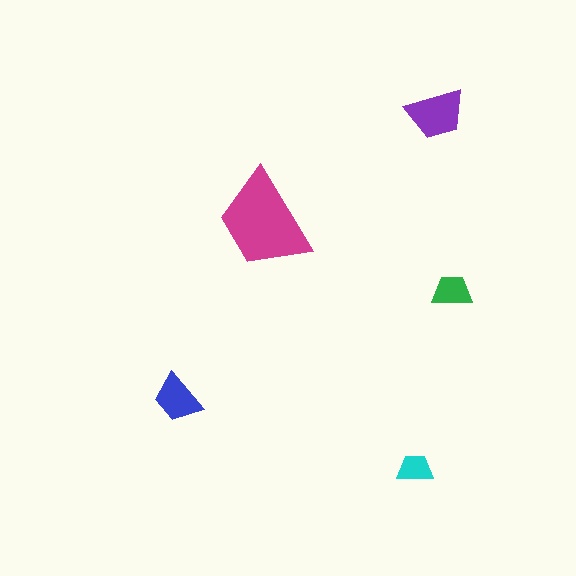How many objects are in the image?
There are 5 objects in the image.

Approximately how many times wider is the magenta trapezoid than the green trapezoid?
About 2.5 times wider.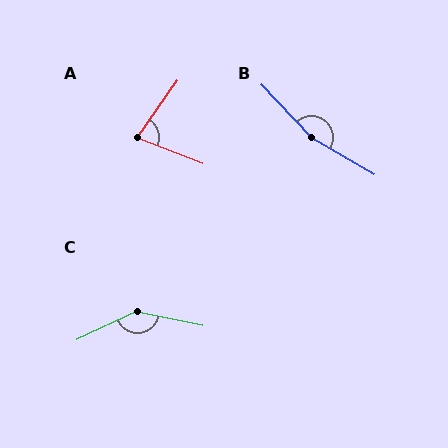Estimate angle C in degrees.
Approximately 143 degrees.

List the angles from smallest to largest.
A (75°), C (143°), B (163°).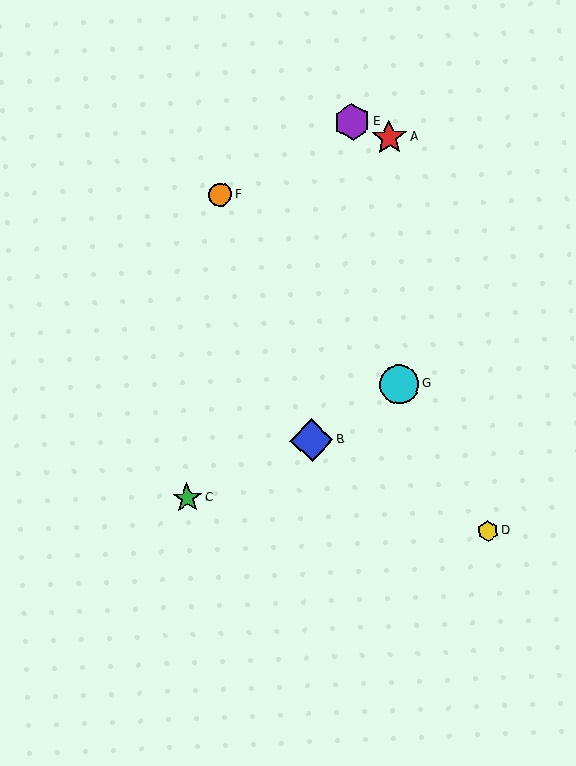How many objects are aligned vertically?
2 objects (A, G) are aligned vertically.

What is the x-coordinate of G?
Object G is at x≈400.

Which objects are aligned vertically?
Objects A, G are aligned vertically.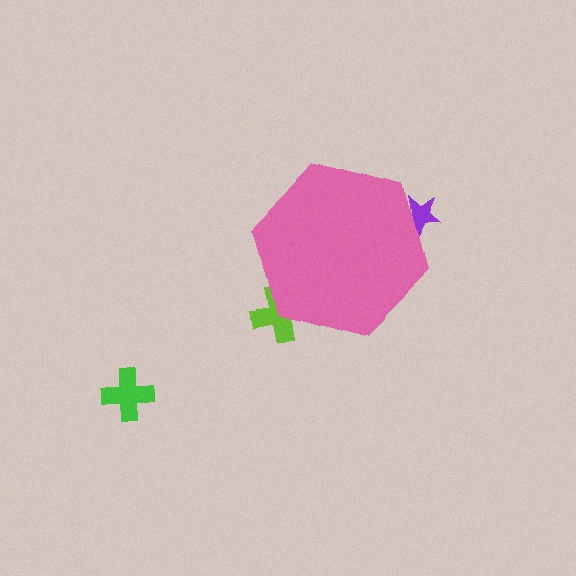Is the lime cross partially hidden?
Yes, the lime cross is partially hidden behind the pink hexagon.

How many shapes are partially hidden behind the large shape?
2 shapes are partially hidden.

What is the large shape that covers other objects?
A pink hexagon.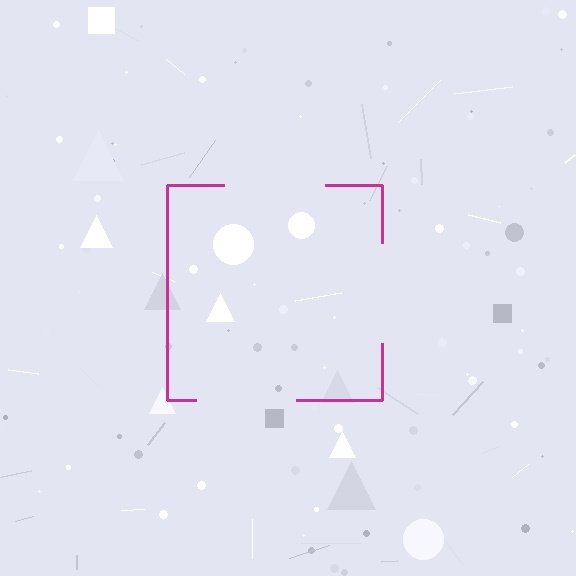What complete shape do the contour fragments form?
The contour fragments form a square.